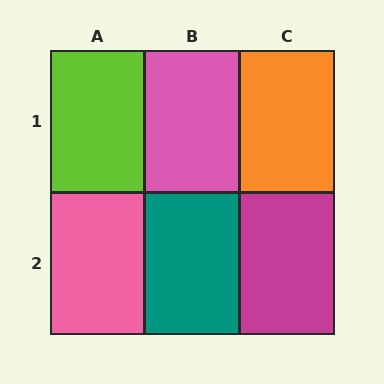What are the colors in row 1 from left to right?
Lime, pink, orange.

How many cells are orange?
1 cell is orange.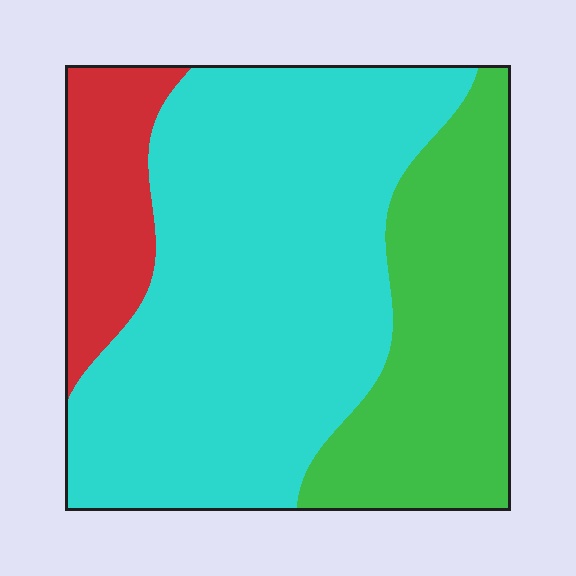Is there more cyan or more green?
Cyan.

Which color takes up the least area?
Red, at roughly 15%.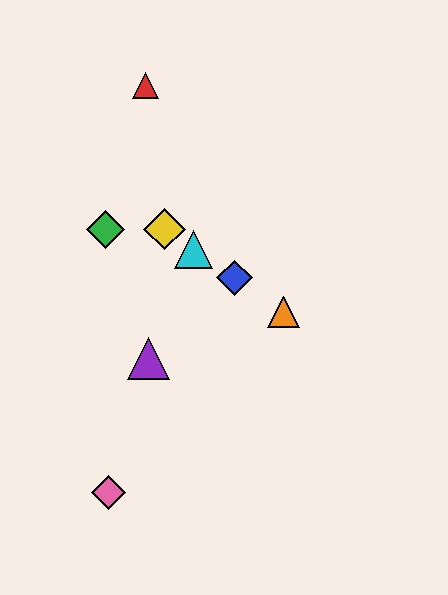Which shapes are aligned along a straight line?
The blue diamond, the yellow diamond, the orange triangle, the cyan triangle are aligned along a straight line.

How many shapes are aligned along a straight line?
4 shapes (the blue diamond, the yellow diamond, the orange triangle, the cyan triangle) are aligned along a straight line.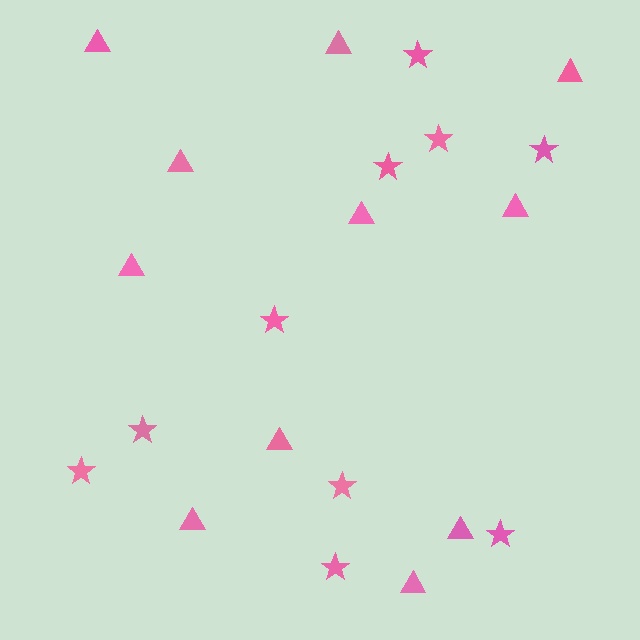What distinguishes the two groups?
There are 2 groups: one group of stars (10) and one group of triangles (11).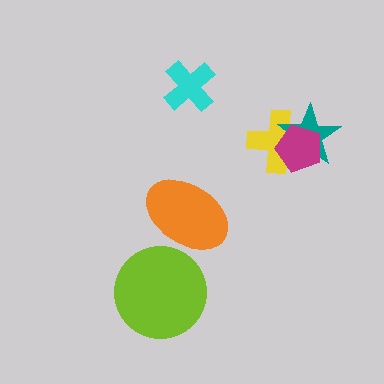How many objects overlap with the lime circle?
0 objects overlap with the lime circle.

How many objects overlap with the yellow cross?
2 objects overlap with the yellow cross.